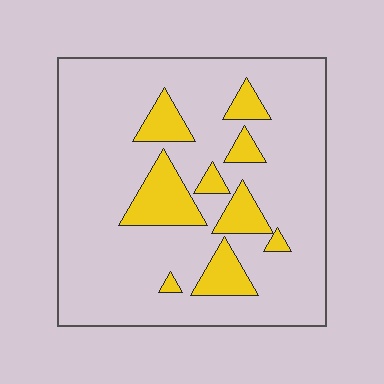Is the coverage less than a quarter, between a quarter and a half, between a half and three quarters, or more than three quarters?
Less than a quarter.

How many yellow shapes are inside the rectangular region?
9.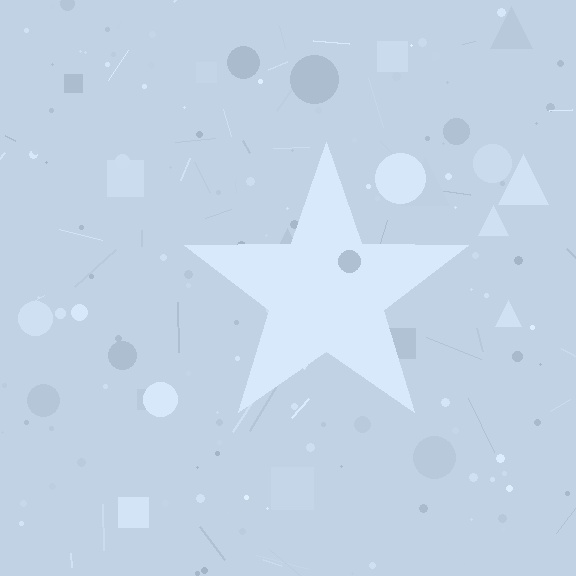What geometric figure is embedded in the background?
A star is embedded in the background.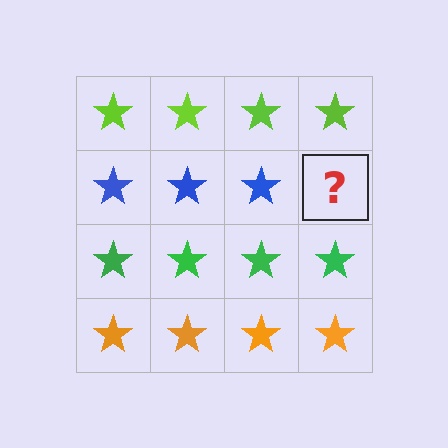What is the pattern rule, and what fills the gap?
The rule is that each row has a consistent color. The gap should be filled with a blue star.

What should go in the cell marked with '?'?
The missing cell should contain a blue star.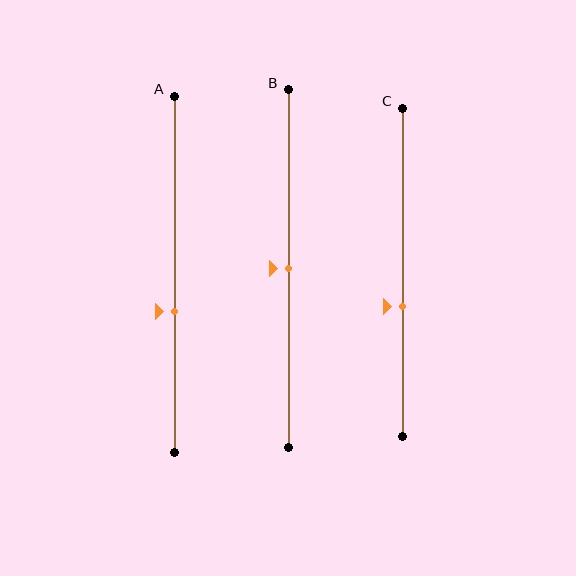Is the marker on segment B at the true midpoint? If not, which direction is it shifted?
Yes, the marker on segment B is at the true midpoint.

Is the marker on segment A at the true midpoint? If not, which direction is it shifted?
No, the marker on segment A is shifted downward by about 10% of the segment length.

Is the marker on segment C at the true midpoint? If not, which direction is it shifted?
No, the marker on segment C is shifted downward by about 10% of the segment length.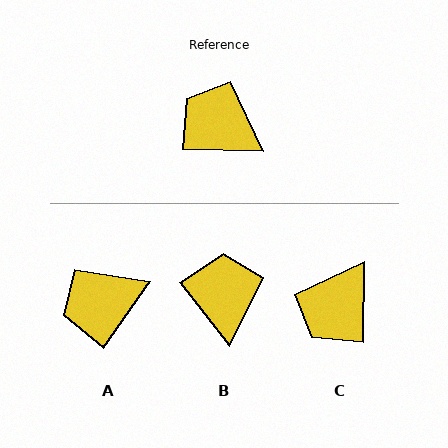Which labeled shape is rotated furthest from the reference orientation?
C, about 90 degrees away.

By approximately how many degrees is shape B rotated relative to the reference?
Approximately 52 degrees clockwise.